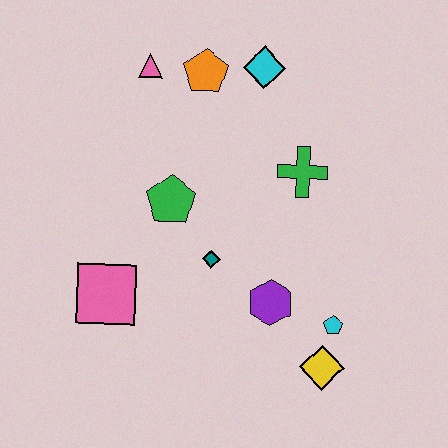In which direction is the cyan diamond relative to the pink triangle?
The cyan diamond is to the right of the pink triangle.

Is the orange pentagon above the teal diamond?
Yes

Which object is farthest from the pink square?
The cyan diamond is farthest from the pink square.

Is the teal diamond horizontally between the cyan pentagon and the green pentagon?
Yes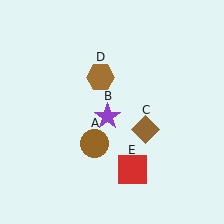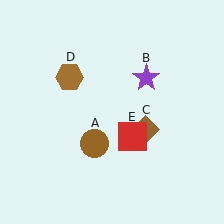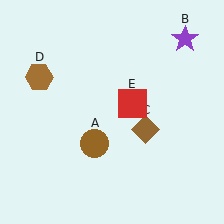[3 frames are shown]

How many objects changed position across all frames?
3 objects changed position: purple star (object B), brown hexagon (object D), red square (object E).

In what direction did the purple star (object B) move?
The purple star (object B) moved up and to the right.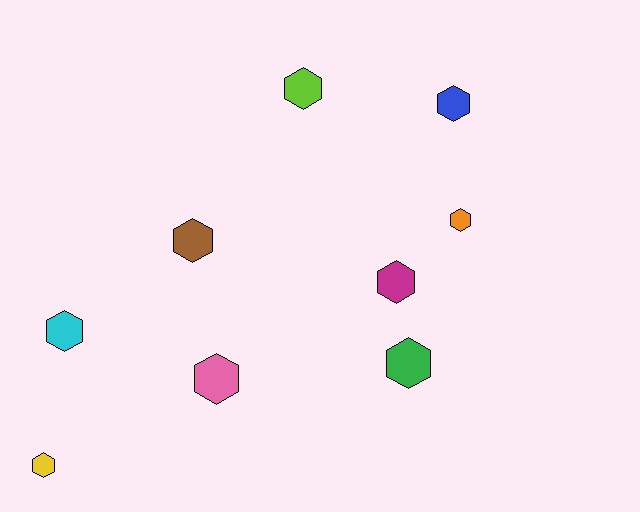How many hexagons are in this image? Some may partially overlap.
There are 9 hexagons.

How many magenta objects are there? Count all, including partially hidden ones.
There is 1 magenta object.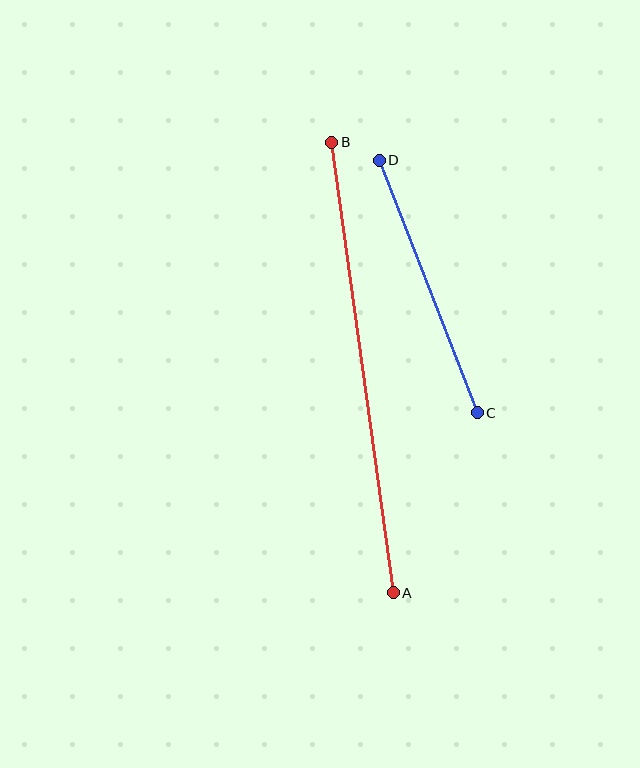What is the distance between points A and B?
The distance is approximately 455 pixels.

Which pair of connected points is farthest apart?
Points A and B are farthest apart.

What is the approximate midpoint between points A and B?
The midpoint is at approximately (362, 367) pixels.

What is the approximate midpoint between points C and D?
The midpoint is at approximately (428, 286) pixels.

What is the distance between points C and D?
The distance is approximately 271 pixels.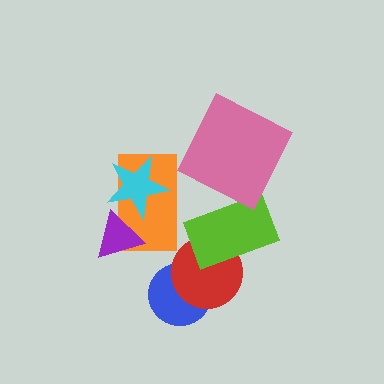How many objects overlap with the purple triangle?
2 objects overlap with the purple triangle.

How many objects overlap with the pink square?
0 objects overlap with the pink square.